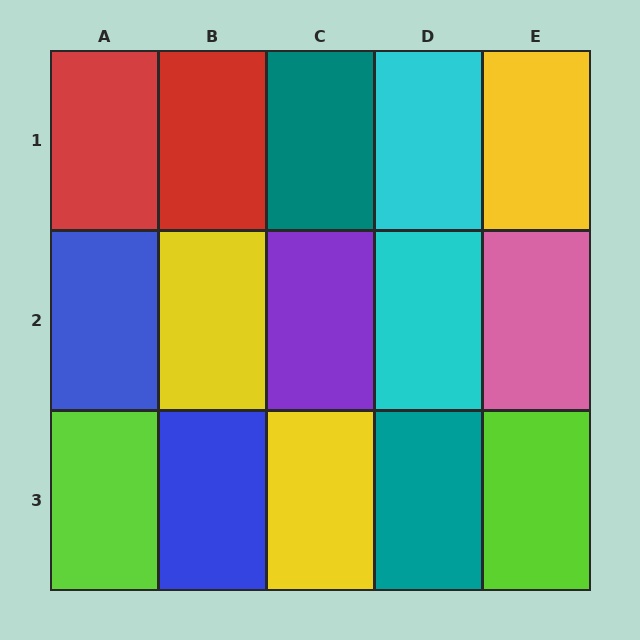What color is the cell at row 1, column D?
Cyan.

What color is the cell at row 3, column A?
Lime.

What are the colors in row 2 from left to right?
Blue, yellow, purple, cyan, pink.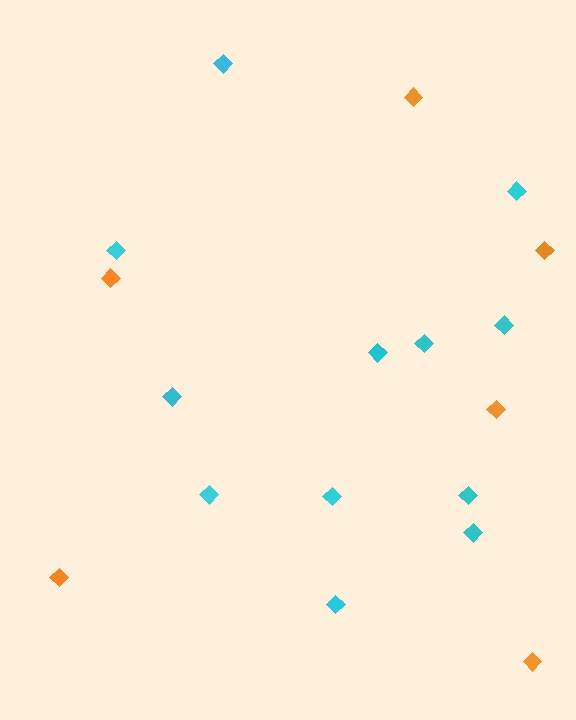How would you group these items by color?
There are 2 groups: one group of orange diamonds (6) and one group of cyan diamonds (12).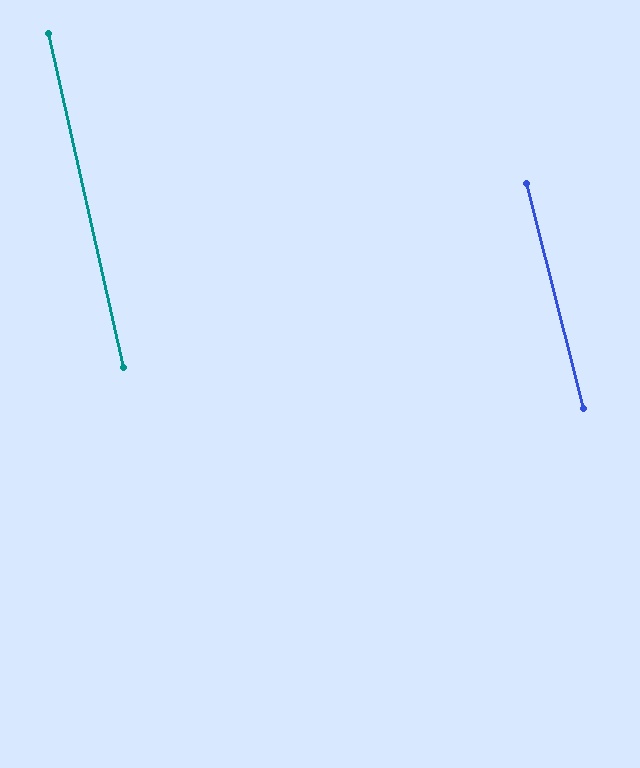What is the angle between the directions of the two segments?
Approximately 2 degrees.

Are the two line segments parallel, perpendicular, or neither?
Parallel — their directions differ by only 1.8°.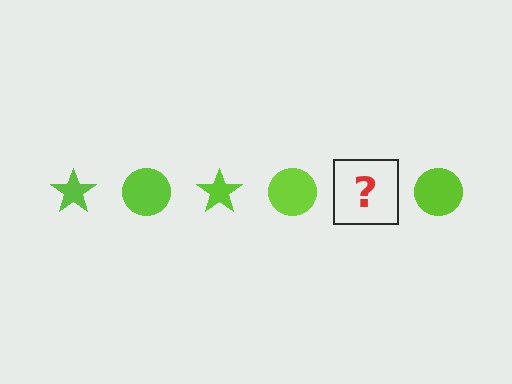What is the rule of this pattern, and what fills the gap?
The rule is that the pattern cycles through star, circle shapes in lime. The gap should be filled with a lime star.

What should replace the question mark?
The question mark should be replaced with a lime star.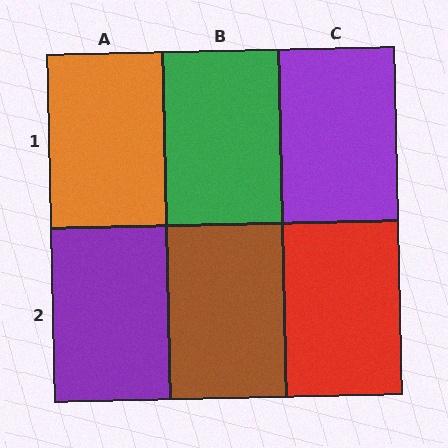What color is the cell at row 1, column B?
Green.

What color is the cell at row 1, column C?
Purple.